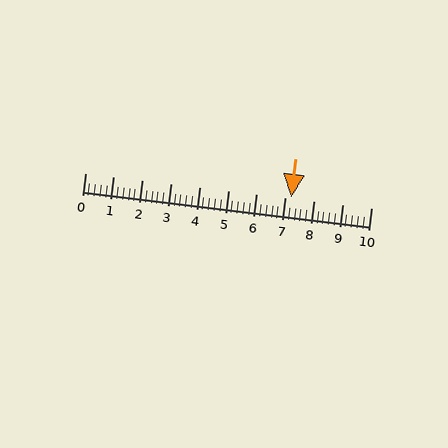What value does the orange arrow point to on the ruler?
The orange arrow points to approximately 7.2.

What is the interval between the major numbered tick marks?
The major tick marks are spaced 1 units apart.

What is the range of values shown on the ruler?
The ruler shows values from 0 to 10.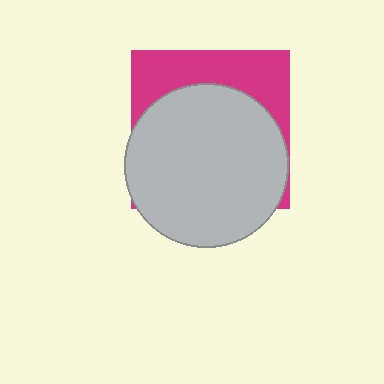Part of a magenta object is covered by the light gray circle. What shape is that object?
It is a square.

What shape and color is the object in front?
The object in front is a light gray circle.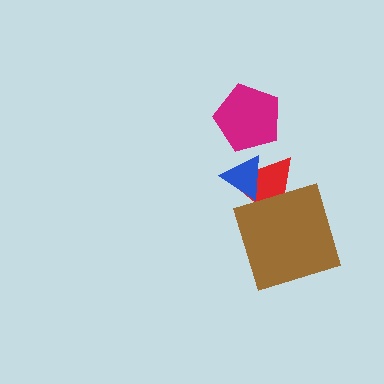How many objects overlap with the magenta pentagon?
0 objects overlap with the magenta pentagon.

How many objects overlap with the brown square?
1 object overlaps with the brown square.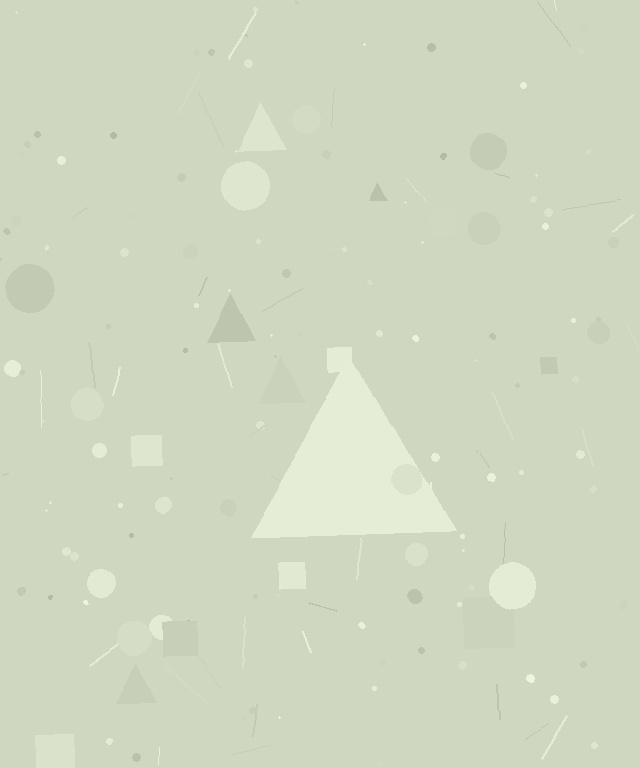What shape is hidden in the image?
A triangle is hidden in the image.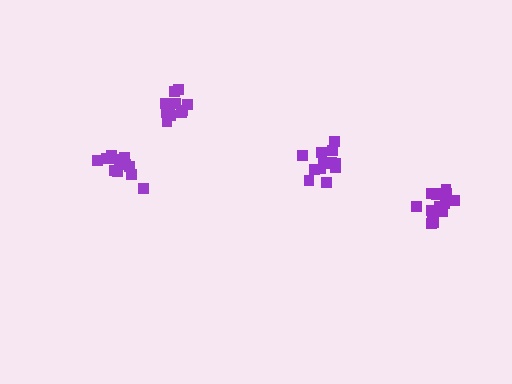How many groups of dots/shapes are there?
There are 4 groups.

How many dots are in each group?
Group 1: 13 dots, Group 2: 12 dots, Group 3: 12 dots, Group 4: 14 dots (51 total).